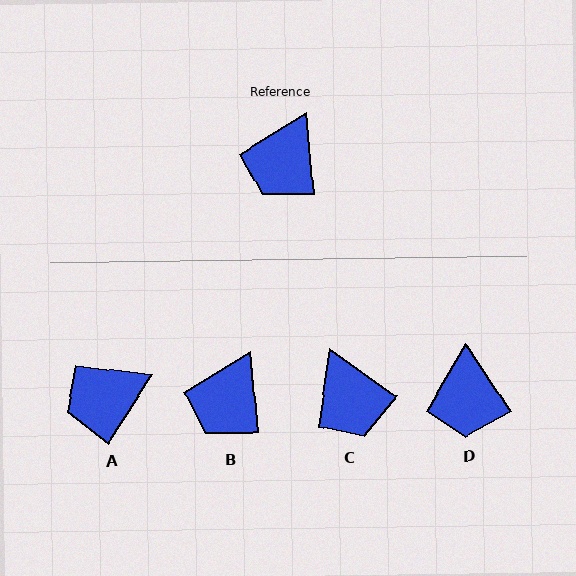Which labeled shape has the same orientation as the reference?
B.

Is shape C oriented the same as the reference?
No, it is off by about 50 degrees.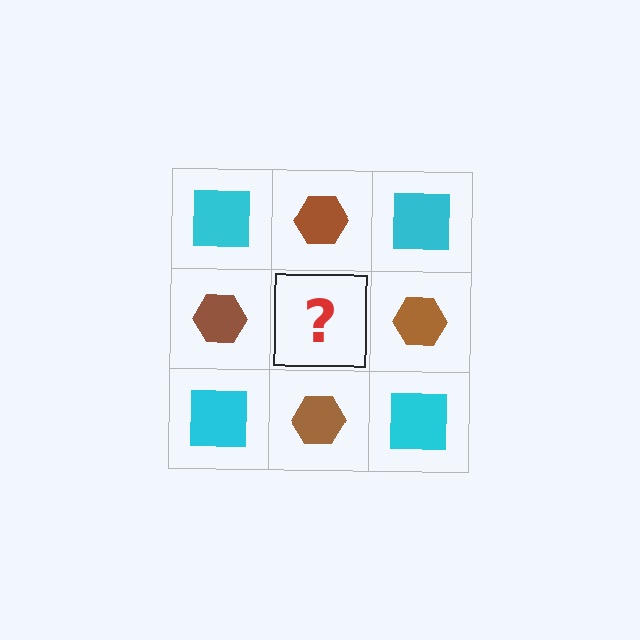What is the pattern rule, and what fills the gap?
The rule is that it alternates cyan square and brown hexagon in a checkerboard pattern. The gap should be filled with a cyan square.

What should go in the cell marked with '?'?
The missing cell should contain a cyan square.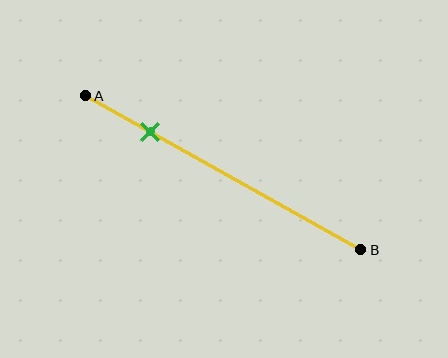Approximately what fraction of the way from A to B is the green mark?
The green mark is approximately 25% of the way from A to B.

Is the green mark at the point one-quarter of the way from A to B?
Yes, the mark is approximately at the one-quarter point.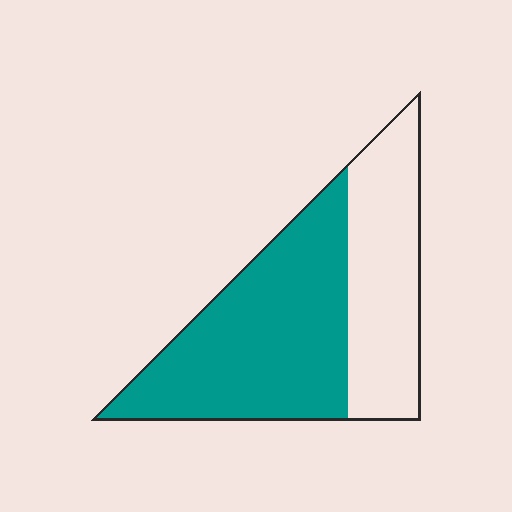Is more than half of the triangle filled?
Yes.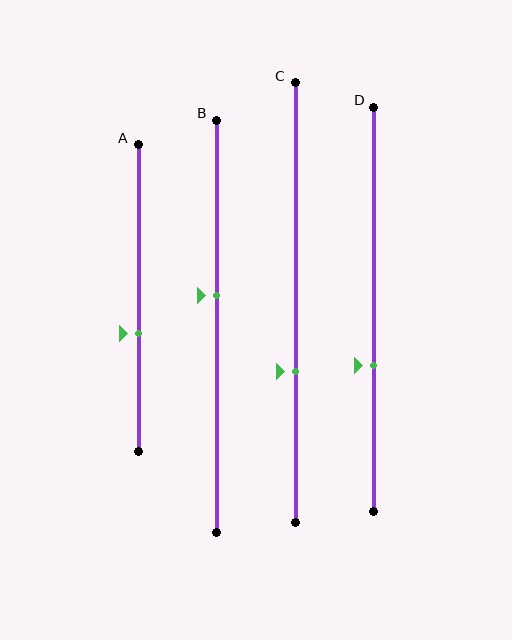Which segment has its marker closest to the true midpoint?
Segment B has its marker closest to the true midpoint.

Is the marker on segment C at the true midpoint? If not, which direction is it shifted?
No, the marker on segment C is shifted downward by about 16% of the segment length.